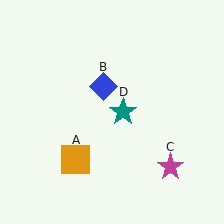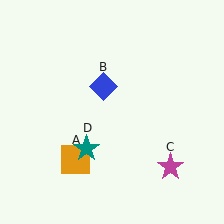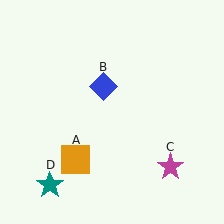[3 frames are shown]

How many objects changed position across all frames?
1 object changed position: teal star (object D).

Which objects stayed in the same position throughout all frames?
Orange square (object A) and blue diamond (object B) and magenta star (object C) remained stationary.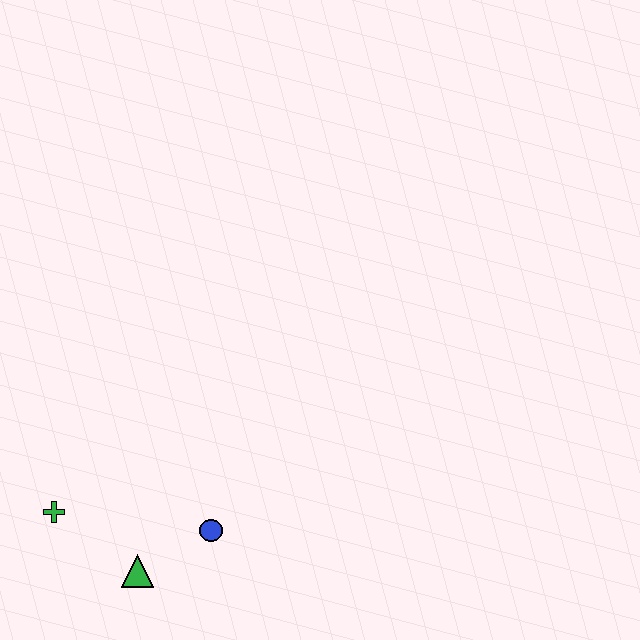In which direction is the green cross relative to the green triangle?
The green cross is to the left of the green triangle.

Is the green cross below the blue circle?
No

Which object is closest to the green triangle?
The blue circle is closest to the green triangle.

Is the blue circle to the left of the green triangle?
No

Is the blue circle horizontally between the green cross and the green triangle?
No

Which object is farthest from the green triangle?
The green cross is farthest from the green triangle.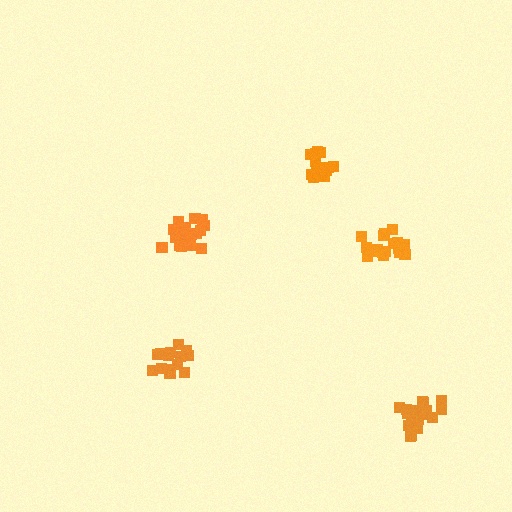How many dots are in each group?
Group 1: 15 dots, Group 2: 15 dots, Group 3: 18 dots, Group 4: 20 dots, Group 5: 20 dots (88 total).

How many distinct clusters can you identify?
There are 5 distinct clusters.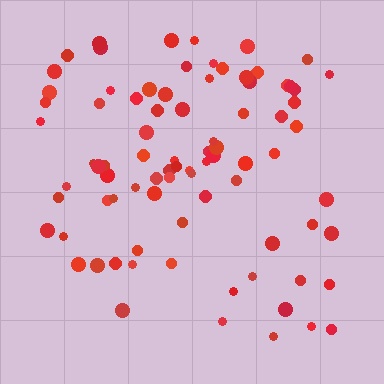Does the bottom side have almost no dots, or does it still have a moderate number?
Still a moderate number, just noticeably fewer than the top.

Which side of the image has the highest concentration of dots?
The top.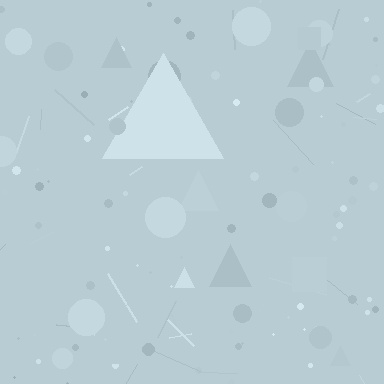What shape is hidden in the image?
A triangle is hidden in the image.